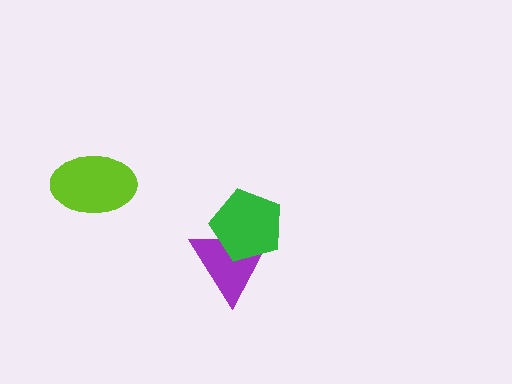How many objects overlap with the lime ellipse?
0 objects overlap with the lime ellipse.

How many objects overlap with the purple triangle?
1 object overlaps with the purple triangle.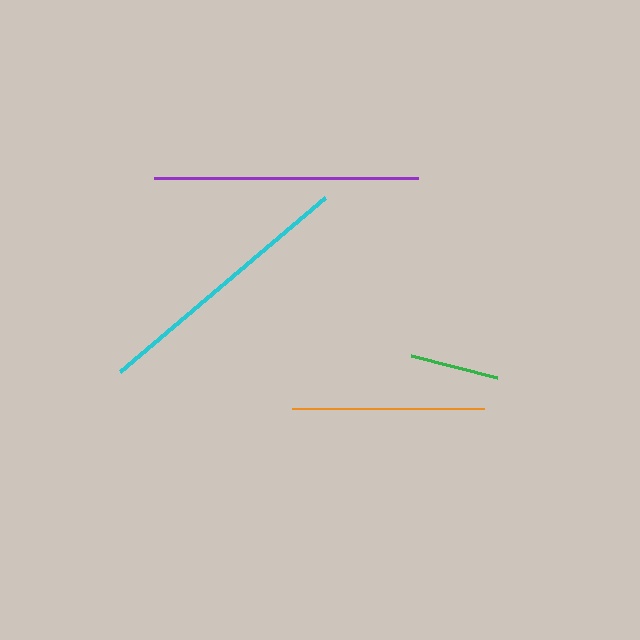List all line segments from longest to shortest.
From longest to shortest: cyan, purple, orange, green.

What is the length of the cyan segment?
The cyan segment is approximately 268 pixels long.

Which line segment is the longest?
The cyan line is the longest at approximately 268 pixels.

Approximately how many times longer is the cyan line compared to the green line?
The cyan line is approximately 3.0 times the length of the green line.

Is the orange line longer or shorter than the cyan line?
The cyan line is longer than the orange line.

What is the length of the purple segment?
The purple segment is approximately 264 pixels long.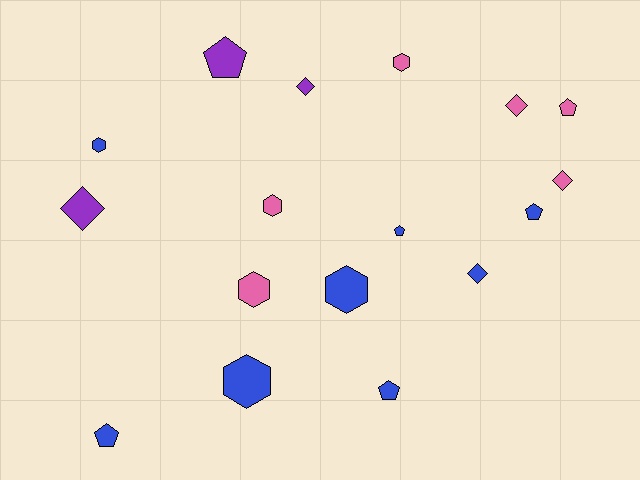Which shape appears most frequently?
Pentagon, with 6 objects.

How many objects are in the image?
There are 17 objects.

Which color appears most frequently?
Blue, with 8 objects.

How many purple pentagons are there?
There is 1 purple pentagon.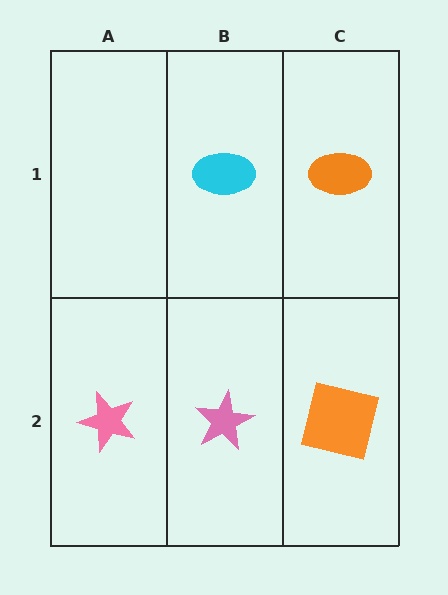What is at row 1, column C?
An orange ellipse.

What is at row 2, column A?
A pink star.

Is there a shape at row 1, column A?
No, that cell is empty.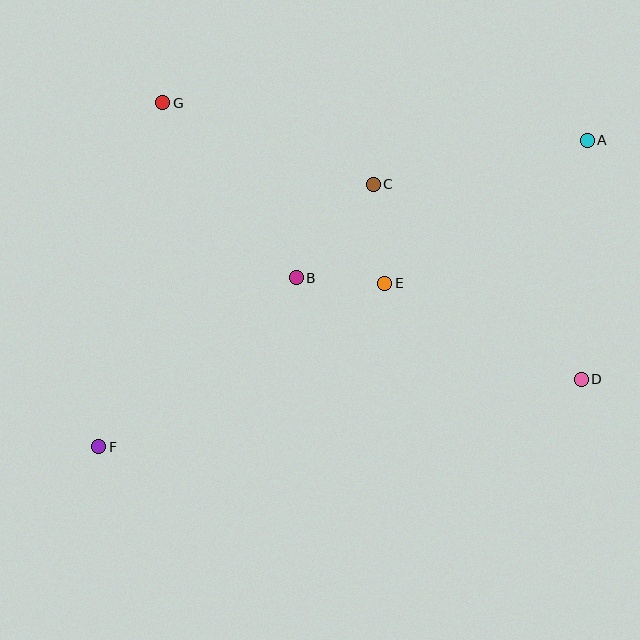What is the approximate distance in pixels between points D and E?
The distance between D and E is approximately 219 pixels.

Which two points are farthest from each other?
Points A and F are farthest from each other.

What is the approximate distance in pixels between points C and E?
The distance between C and E is approximately 100 pixels.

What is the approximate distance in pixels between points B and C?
The distance between B and C is approximately 121 pixels.